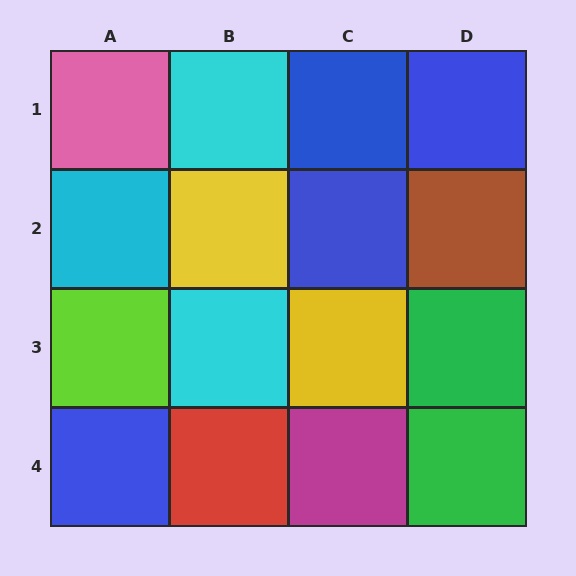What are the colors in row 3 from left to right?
Lime, cyan, yellow, green.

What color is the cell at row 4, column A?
Blue.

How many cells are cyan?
3 cells are cyan.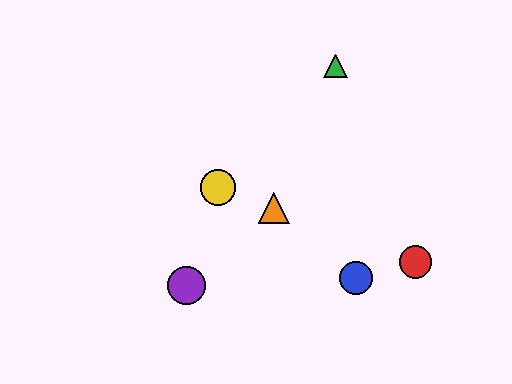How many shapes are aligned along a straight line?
3 shapes (the red circle, the yellow circle, the orange triangle) are aligned along a straight line.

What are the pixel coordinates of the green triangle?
The green triangle is at (336, 66).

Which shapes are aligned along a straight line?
The red circle, the yellow circle, the orange triangle are aligned along a straight line.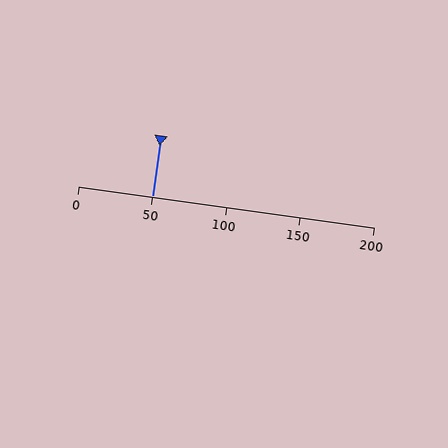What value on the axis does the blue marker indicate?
The marker indicates approximately 50.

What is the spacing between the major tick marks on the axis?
The major ticks are spaced 50 apart.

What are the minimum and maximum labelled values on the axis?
The axis runs from 0 to 200.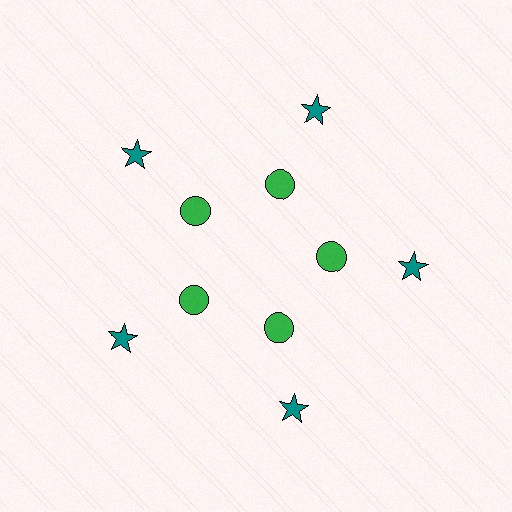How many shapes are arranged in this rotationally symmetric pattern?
There are 10 shapes, arranged in 5 groups of 2.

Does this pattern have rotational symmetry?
Yes, this pattern has 5-fold rotational symmetry. It looks the same after rotating 72 degrees around the center.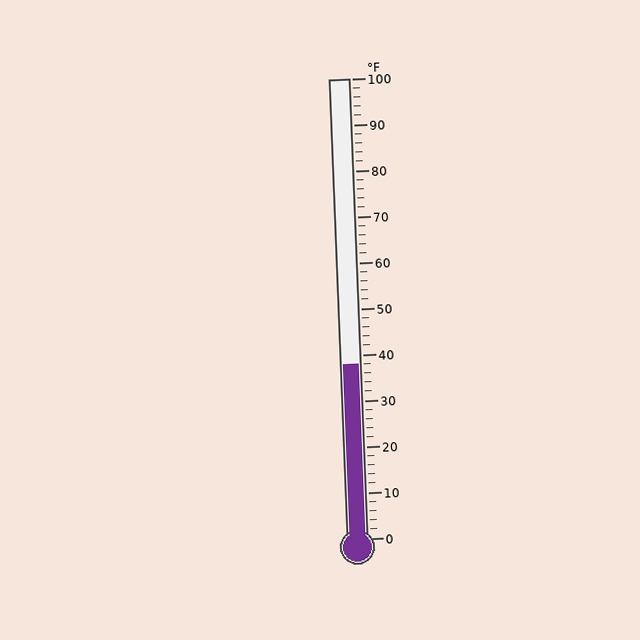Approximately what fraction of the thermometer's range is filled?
The thermometer is filled to approximately 40% of its range.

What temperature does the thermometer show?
The thermometer shows approximately 38°F.